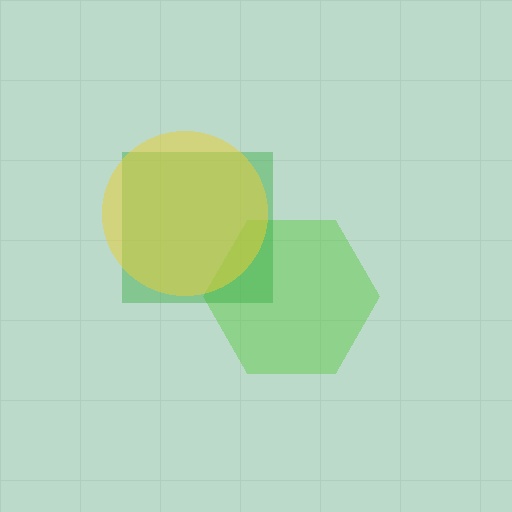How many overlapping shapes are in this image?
There are 3 overlapping shapes in the image.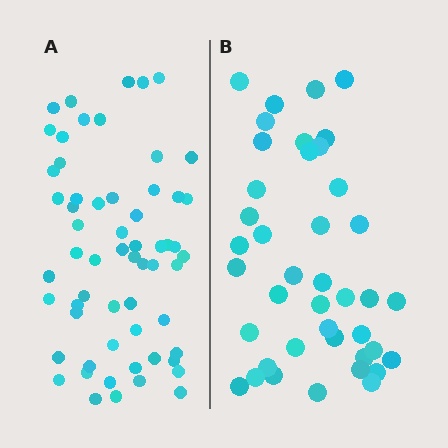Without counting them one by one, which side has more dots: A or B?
Region A (the left region) has more dots.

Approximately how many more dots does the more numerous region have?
Region A has approximately 20 more dots than region B.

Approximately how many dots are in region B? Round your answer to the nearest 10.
About 40 dots. (The exact count is 41, which rounds to 40.)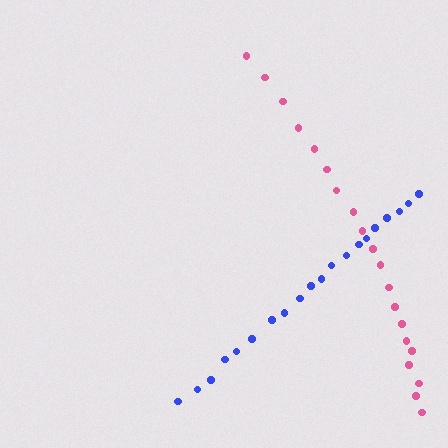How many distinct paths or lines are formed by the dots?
There are 2 distinct paths.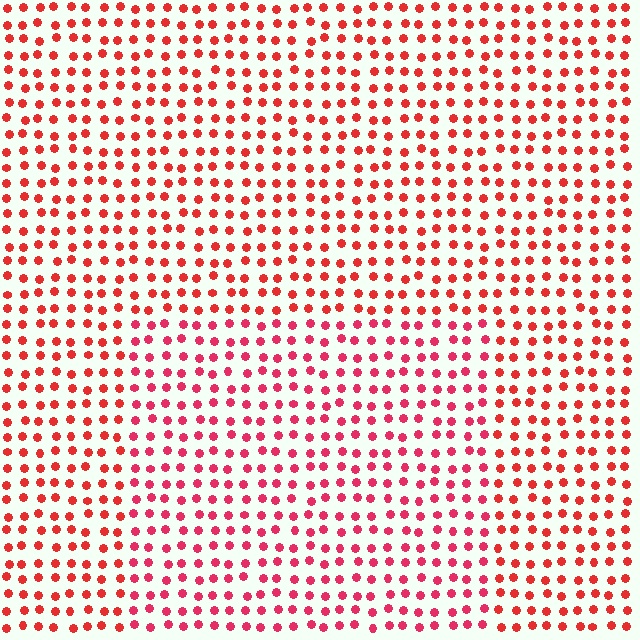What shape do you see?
I see a rectangle.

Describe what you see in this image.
The image is filled with small red elements in a uniform arrangement. A rectangle-shaped region is visible where the elements are tinted to a slightly different hue, forming a subtle color boundary.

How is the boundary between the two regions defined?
The boundary is defined purely by a slight shift in hue (about 18 degrees). Spacing, size, and orientation are identical on both sides.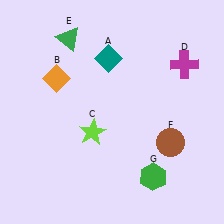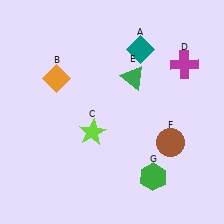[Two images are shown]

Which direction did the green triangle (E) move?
The green triangle (E) moved right.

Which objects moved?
The objects that moved are: the teal diamond (A), the green triangle (E).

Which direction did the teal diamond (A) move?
The teal diamond (A) moved right.